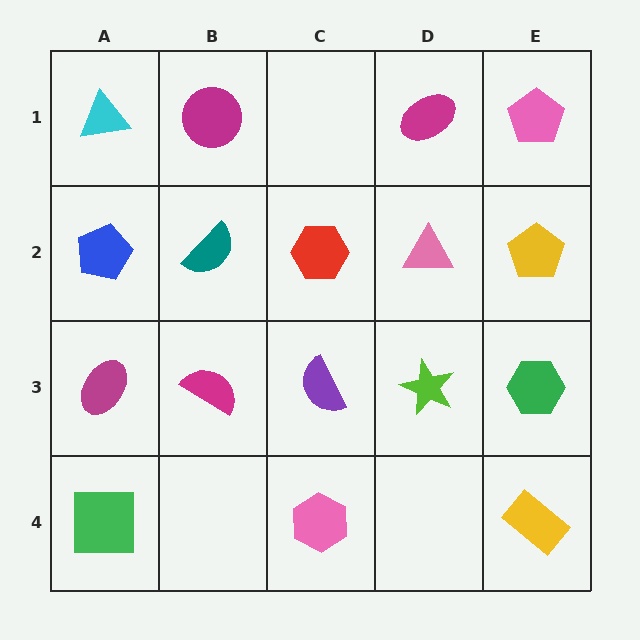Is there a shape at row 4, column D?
No, that cell is empty.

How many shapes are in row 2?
5 shapes.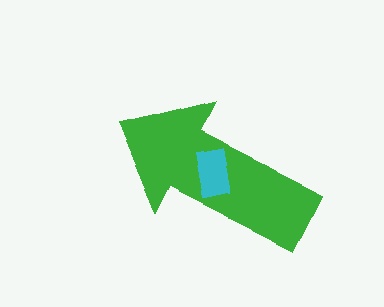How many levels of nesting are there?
2.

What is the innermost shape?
The cyan rectangle.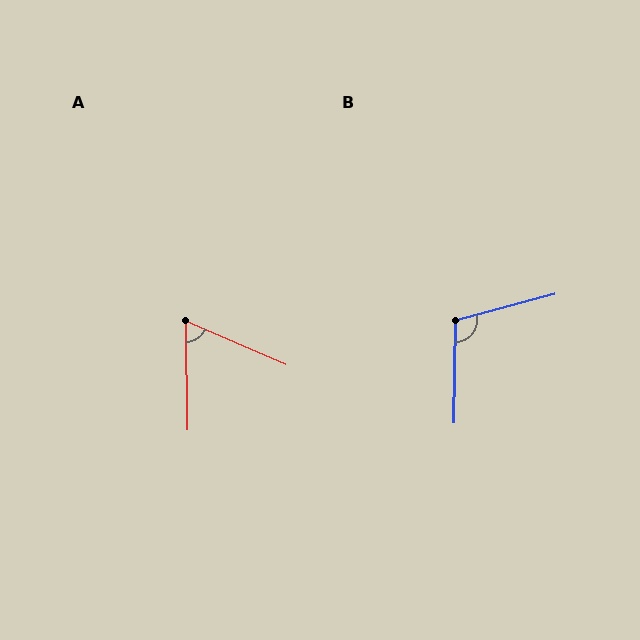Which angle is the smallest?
A, at approximately 66 degrees.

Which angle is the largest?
B, at approximately 106 degrees.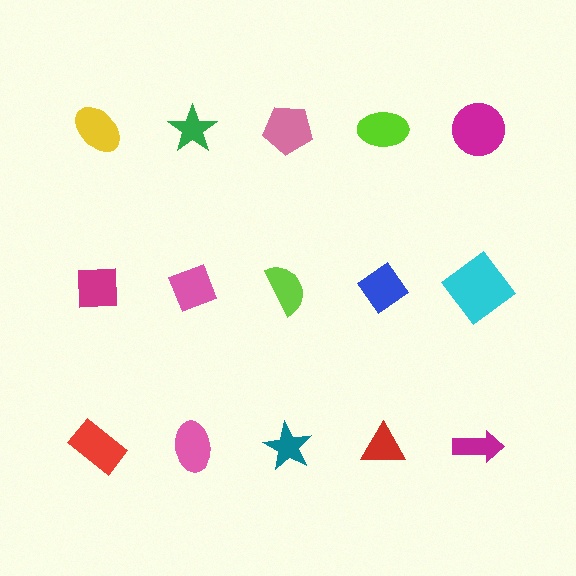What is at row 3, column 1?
A red rectangle.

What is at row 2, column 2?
A pink diamond.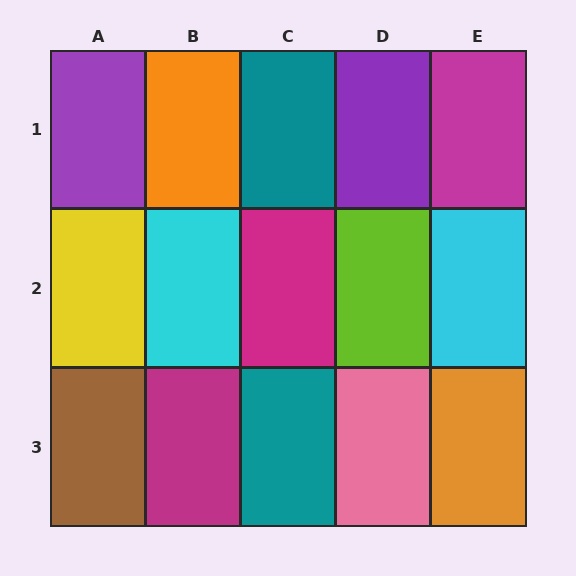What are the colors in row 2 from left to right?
Yellow, cyan, magenta, lime, cyan.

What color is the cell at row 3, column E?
Orange.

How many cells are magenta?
3 cells are magenta.